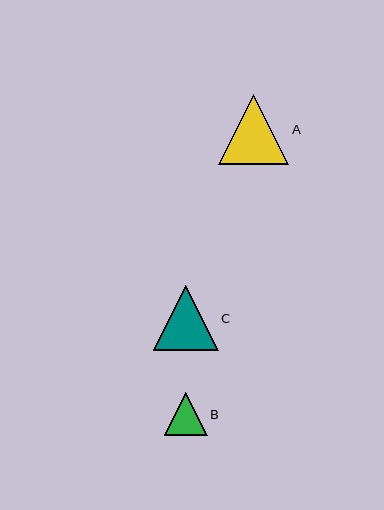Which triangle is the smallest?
Triangle B is the smallest with a size of approximately 43 pixels.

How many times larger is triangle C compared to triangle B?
Triangle C is approximately 1.5 times the size of triangle B.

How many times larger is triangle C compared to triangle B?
Triangle C is approximately 1.5 times the size of triangle B.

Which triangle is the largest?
Triangle A is the largest with a size of approximately 70 pixels.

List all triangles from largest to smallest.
From largest to smallest: A, C, B.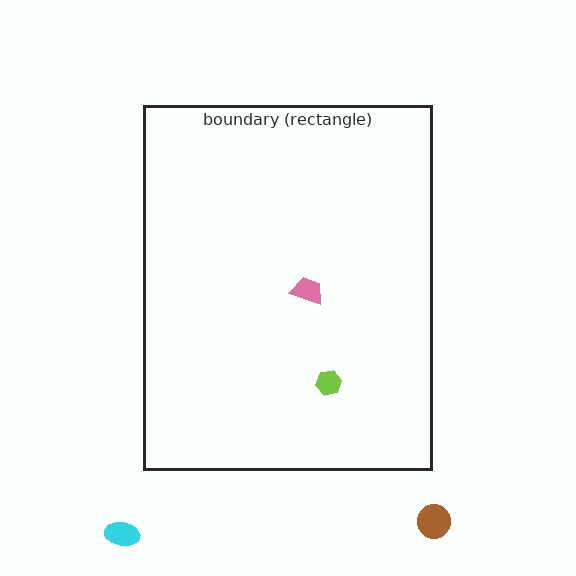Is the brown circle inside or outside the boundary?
Outside.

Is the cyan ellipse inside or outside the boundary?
Outside.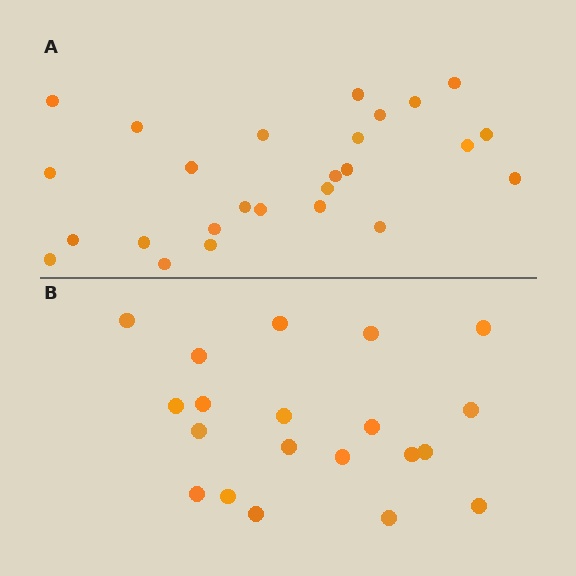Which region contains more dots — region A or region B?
Region A (the top region) has more dots.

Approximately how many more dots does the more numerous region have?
Region A has about 6 more dots than region B.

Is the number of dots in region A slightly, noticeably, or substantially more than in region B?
Region A has noticeably more, but not dramatically so. The ratio is roughly 1.3 to 1.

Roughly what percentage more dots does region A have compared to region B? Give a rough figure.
About 30% more.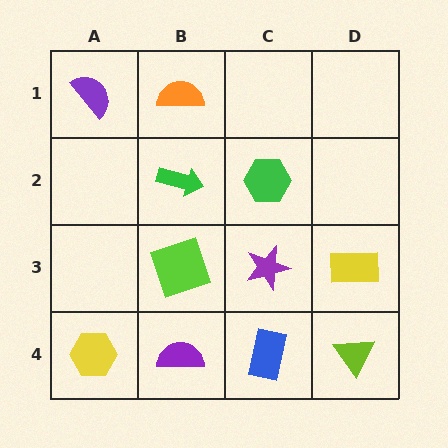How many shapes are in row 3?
3 shapes.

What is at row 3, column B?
A lime square.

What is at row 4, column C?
A blue rectangle.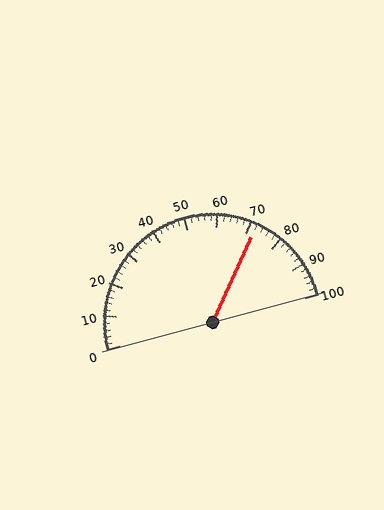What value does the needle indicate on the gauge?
The needle indicates approximately 72.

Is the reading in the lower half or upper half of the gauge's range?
The reading is in the upper half of the range (0 to 100).